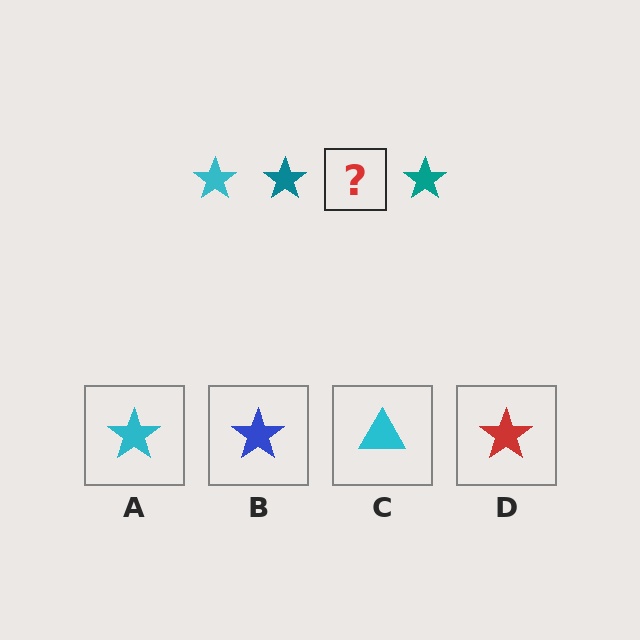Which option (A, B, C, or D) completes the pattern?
A.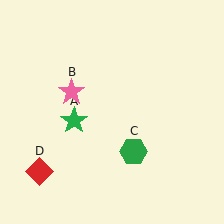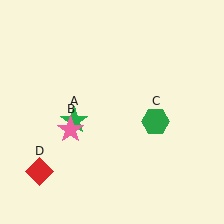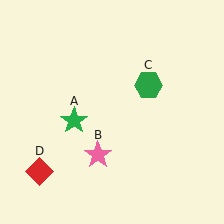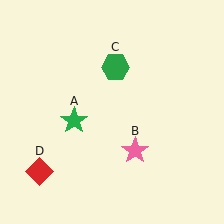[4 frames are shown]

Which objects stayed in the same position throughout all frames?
Green star (object A) and red diamond (object D) remained stationary.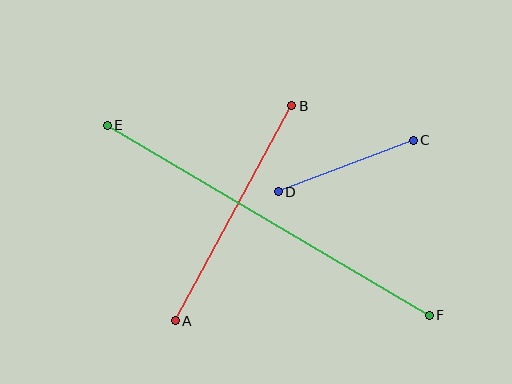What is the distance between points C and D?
The distance is approximately 144 pixels.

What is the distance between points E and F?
The distance is approximately 374 pixels.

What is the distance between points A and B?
The distance is approximately 244 pixels.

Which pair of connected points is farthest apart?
Points E and F are farthest apart.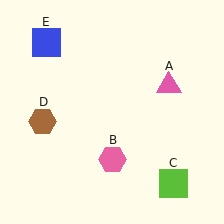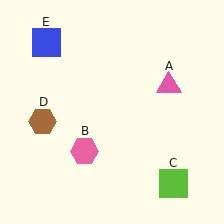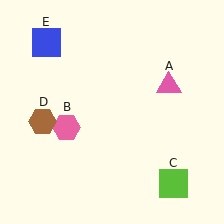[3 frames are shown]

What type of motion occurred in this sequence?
The pink hexagon (object B) rotated clockwise around the center of the scene.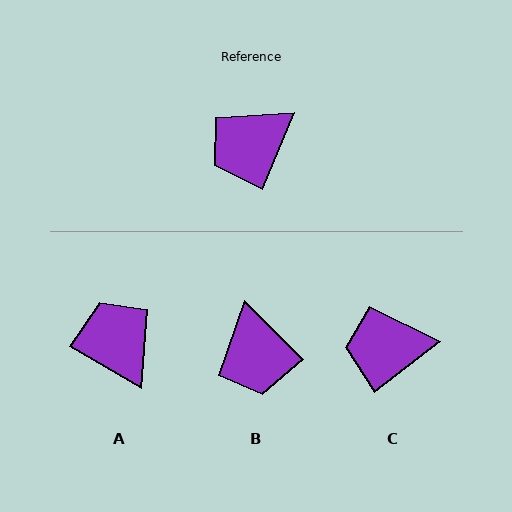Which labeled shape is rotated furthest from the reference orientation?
A, about 97 degrees away.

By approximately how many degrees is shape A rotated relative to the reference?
Approximately 97 degrees clockwise.